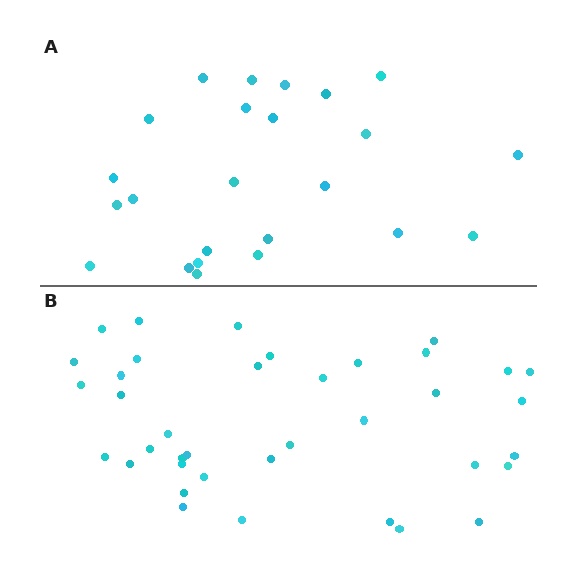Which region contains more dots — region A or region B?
Region B (the bottom region) has more dots.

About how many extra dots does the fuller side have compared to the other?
Region B has approximately 15 more dots than region A.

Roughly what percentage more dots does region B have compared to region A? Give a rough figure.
About 60% more.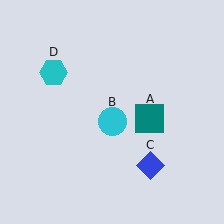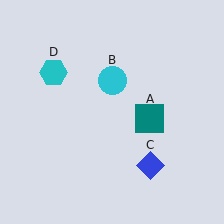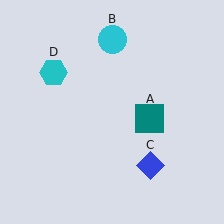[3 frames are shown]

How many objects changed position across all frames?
1 object changed position: cyan circle (object B).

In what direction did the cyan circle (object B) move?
The cyan circle (object B) moved up.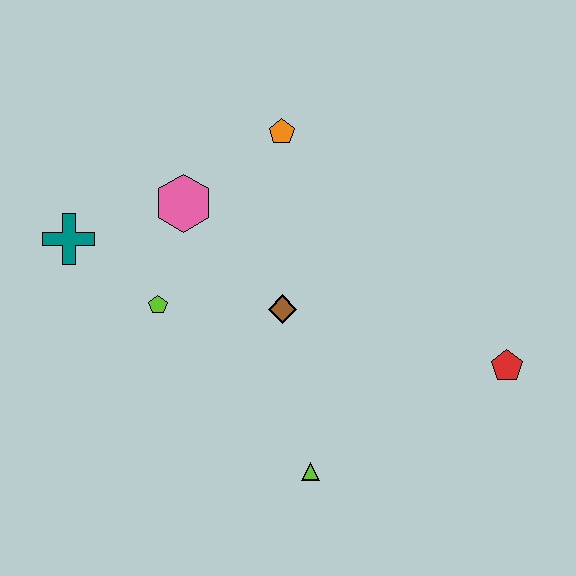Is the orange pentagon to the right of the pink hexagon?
Yes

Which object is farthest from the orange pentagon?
The lime triangle is farthest from the orange pentagon.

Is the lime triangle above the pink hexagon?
No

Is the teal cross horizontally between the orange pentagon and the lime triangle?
No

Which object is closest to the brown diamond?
The lime pentagon is closest to the brown diamond.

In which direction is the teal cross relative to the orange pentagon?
The teal cross is to the left of the orange pentagon.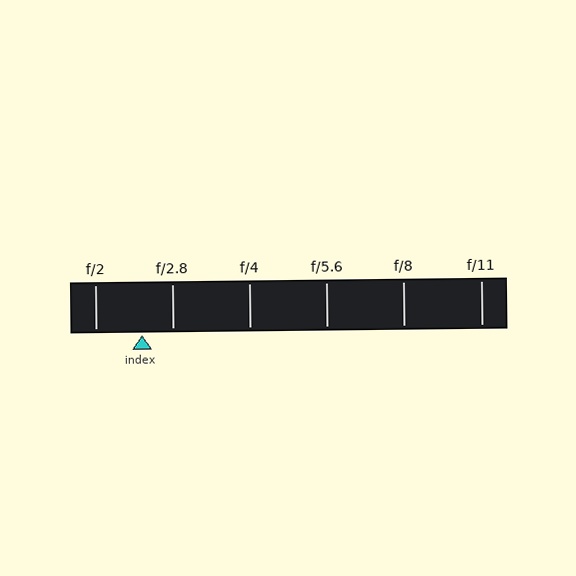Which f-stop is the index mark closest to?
The index mark is closest to f/2.8.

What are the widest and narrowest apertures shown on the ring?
The widest aperture shown is f/2 and the narrowest is f/11.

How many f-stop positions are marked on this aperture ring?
There are 6 f-stop positions marked.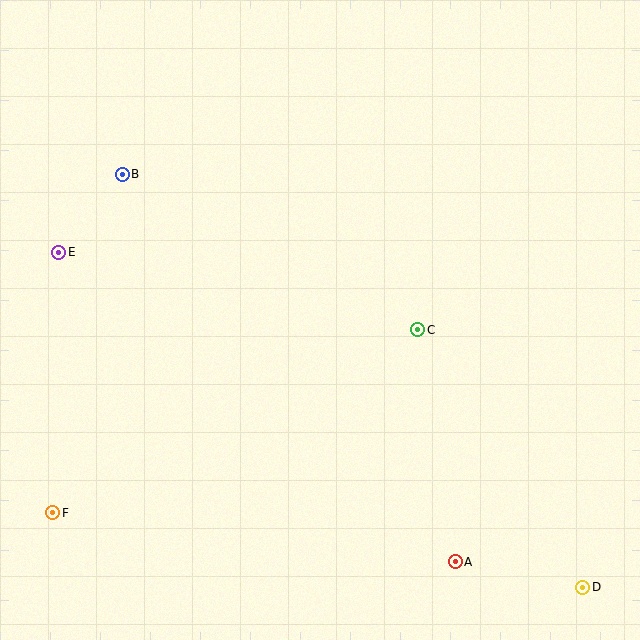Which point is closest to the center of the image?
Point C at (418, 330) is closest to the center.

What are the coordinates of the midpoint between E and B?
The midpoint between E and B is at (91, 213).